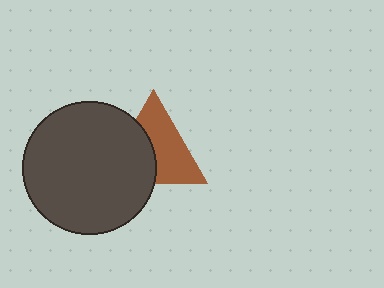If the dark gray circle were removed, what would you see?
You would see the complete brown triangle.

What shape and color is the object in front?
The object in front is a dark gray circle.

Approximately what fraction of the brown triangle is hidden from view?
Roughly 43% of the brown triangle is hidden behind the dark gray circle.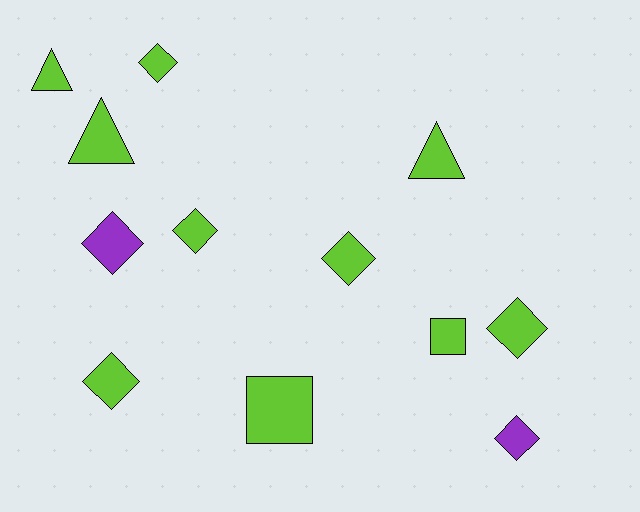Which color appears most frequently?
Lime, with 10 objects.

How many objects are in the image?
There are 12 objects.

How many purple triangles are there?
There are no purple triangles.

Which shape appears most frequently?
Diamond, with 7 objects.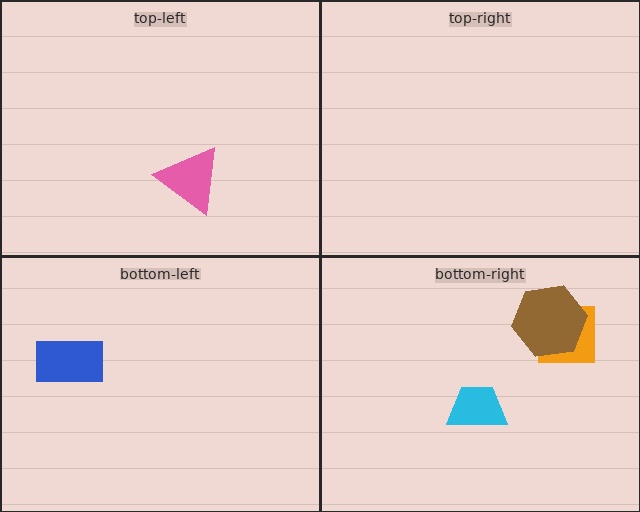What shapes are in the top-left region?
The pink triangle.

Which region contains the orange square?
The bottom-right region.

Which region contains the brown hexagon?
The bottom-right region.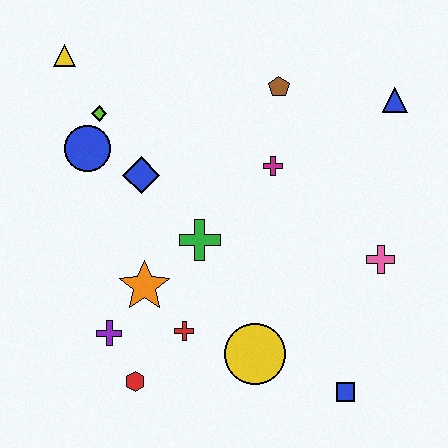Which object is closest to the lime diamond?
The blue circle is closest to the lime diamond.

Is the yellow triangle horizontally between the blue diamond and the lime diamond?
No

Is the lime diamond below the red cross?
No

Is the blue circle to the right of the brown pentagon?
No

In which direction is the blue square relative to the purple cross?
The blue square is to the right of the purple cross.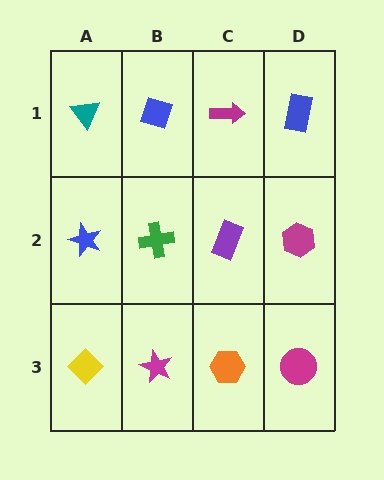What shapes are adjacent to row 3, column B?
A green cross (row 2, column B), a yellow diamond (row 3, column A), an orange hexagon (row 3, column C).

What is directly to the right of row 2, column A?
A green cross.